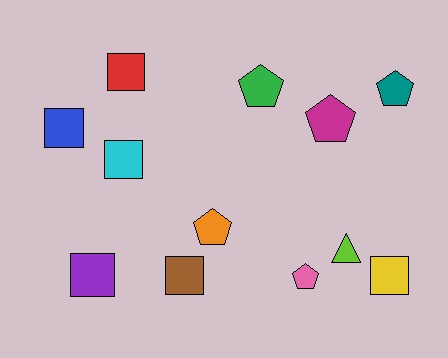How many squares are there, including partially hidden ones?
There are 6 squares.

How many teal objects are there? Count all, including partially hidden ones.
There is 1 teal object.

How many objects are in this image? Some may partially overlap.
There are 12 objects.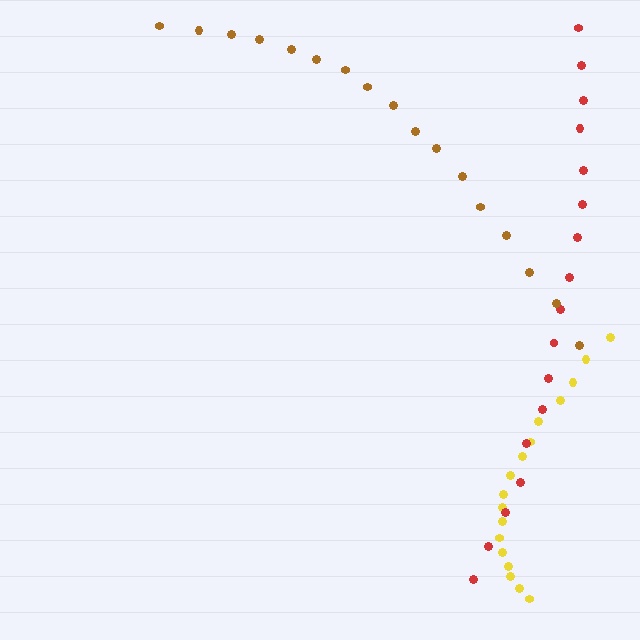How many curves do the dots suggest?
There are 3 distinct paths.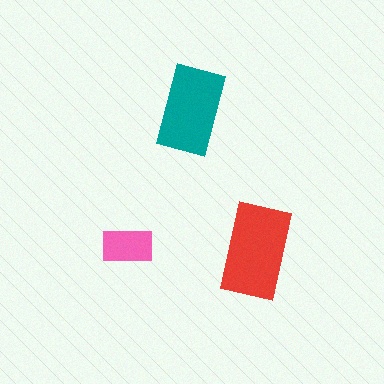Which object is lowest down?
The red rectangle is bottommost.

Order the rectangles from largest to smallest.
the red one, the teal one, the pink one.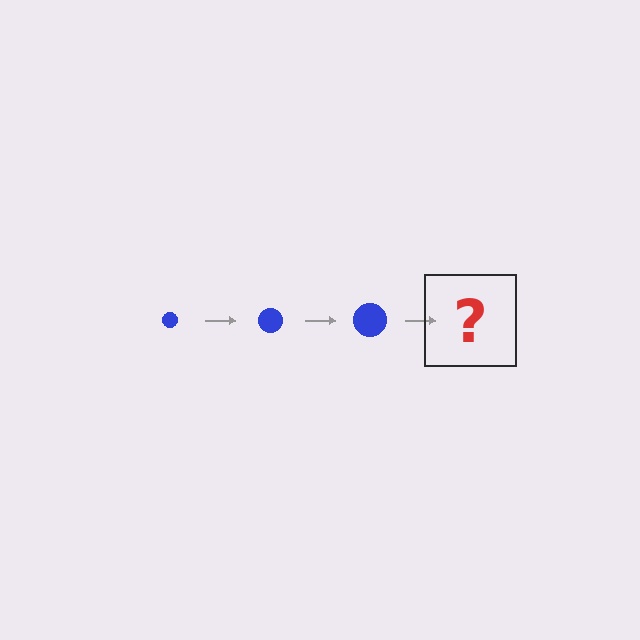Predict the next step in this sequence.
The next step is a blue circle, larger than the previous one.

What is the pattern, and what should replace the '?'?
The pattern is that the circle gets progressively larger each step. The '?' should be a blue circle, larger than the previous one.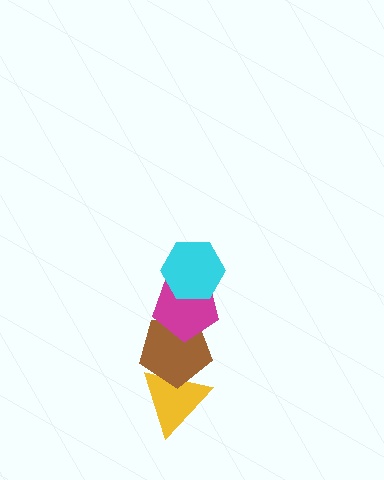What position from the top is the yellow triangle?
The yellow triangle is 4th from the top.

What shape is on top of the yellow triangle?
The brown pentagon is on top of the yellow triangle.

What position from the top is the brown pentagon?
The brown pentagon is 3rd from the top.